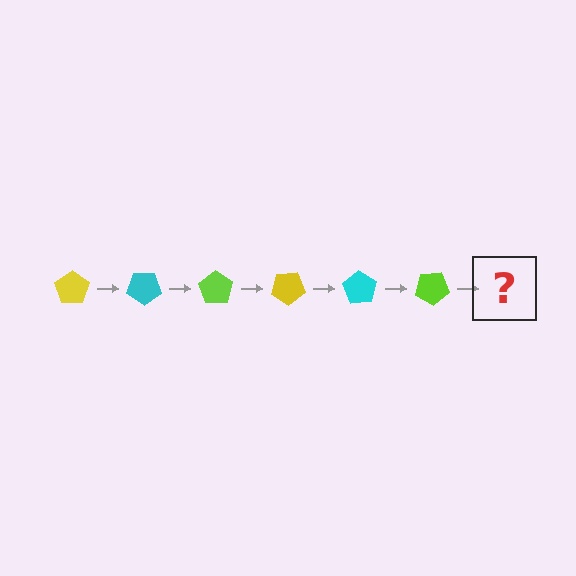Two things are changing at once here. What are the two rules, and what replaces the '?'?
The two rules are that it rotates 35 degrees each step and the color cycles through yellow, cyan, and lime. The '?' should be a yellow pentagon, rotated 210 degrees from the start.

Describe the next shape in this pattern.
It should be a yellow pentagon, rotated 210 degrees from the start.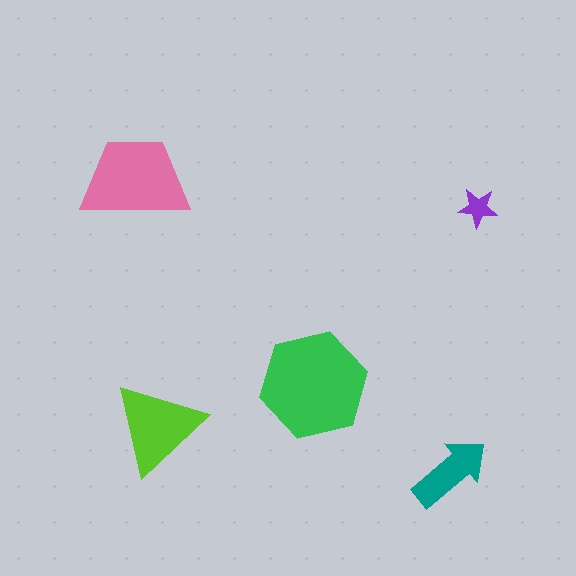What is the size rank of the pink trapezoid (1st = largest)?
2nd.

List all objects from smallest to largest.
The purple star, the teal arrow, the lime triangle, the pink trapezoid, the green hexagon.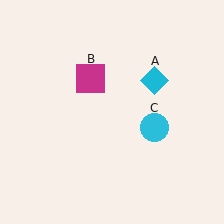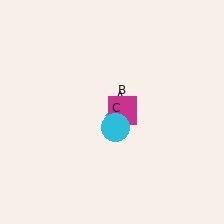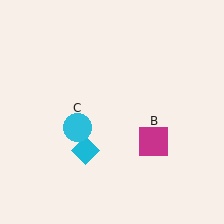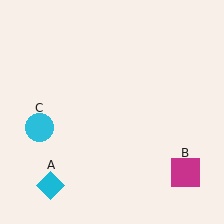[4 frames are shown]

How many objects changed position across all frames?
3 objects changed position: cyan diamond (object A), magenta square (object B), cyan circle (object C).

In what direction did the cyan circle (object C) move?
The cyan circle (object C) moved left.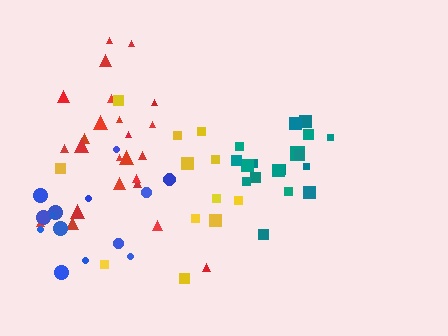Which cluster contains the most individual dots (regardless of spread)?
Red (24).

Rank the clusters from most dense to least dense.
teal, blue, red, yellow.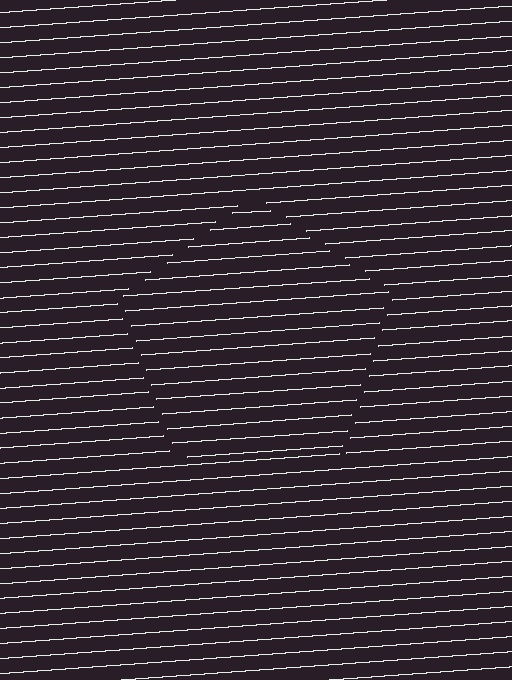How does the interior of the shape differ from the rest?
The interior of the shape contains the same grating, shifted by half a period — the contour is defined by the phase discontinuity where line-ends from the inner and outer gratings abut.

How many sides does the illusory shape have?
5 sides — the line-ends trace a pentagon.